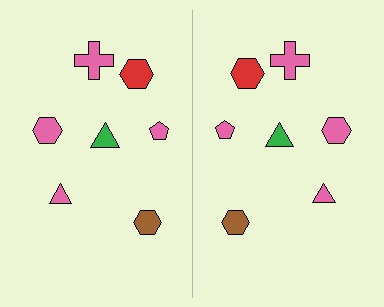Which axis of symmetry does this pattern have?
The pattern has a vertical axis of symmetry running through the center of the image.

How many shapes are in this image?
There are 14 shapes in this image.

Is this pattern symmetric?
Yes, this pattern has bilateral (reflection) symmetry.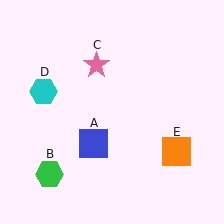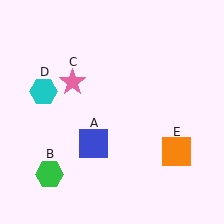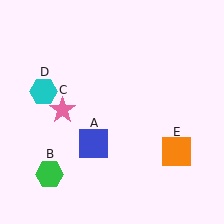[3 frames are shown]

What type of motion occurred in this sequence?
The pink star (object C) rotated counterclockwise around the center of the scene.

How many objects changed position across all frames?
1 object changed position: pink star (object C).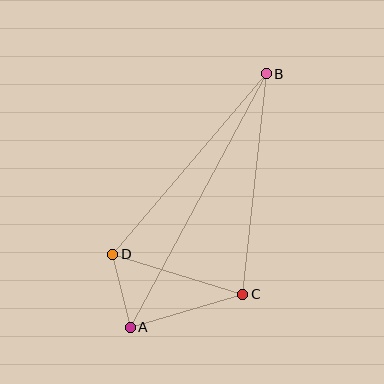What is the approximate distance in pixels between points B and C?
The distance between B and C is approximately 221 pixels.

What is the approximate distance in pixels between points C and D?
The distance between C and D is approximately 136 pixels.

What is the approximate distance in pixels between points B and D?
The distance between B and D is approximately 237 pixels.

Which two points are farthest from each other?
Points A and B are farthest from each other.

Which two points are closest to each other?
Points A and D are closest to each other.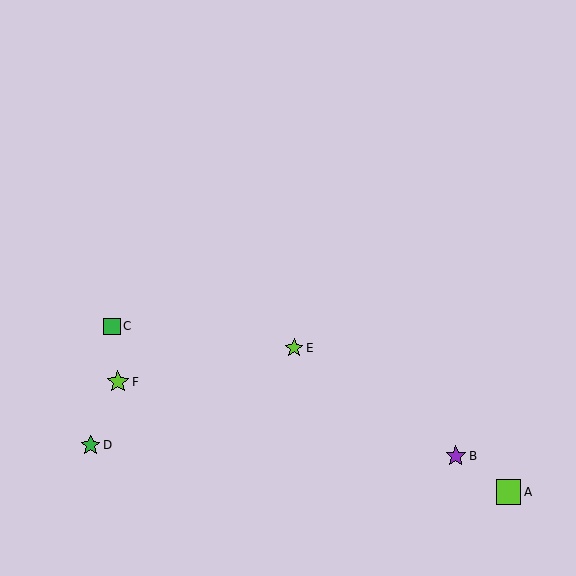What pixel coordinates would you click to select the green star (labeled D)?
Click at (90, 445) to select the green star D.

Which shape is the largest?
The lime square (labeled A) is the largest.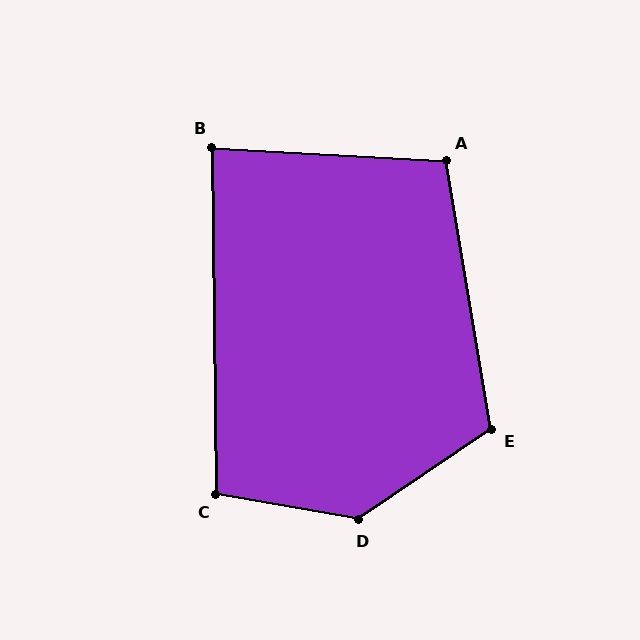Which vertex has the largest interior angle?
D, at approximately 136 degrees.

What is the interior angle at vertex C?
Approximately 101 degrees (obtuse).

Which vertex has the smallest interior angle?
B, at approximately 86 degrees.